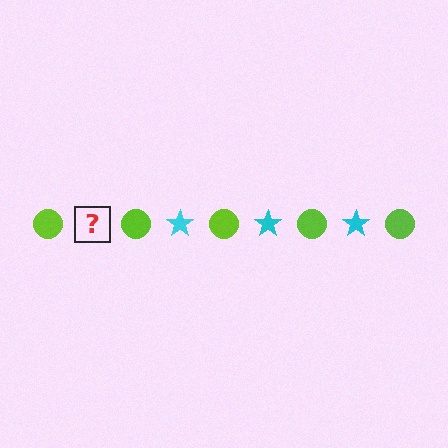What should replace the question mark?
The question mark should be replaced with a cyan star.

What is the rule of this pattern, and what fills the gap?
The rule is that the pattern alternates between lime circle and cyan star. The gap should be filled with a cyan star.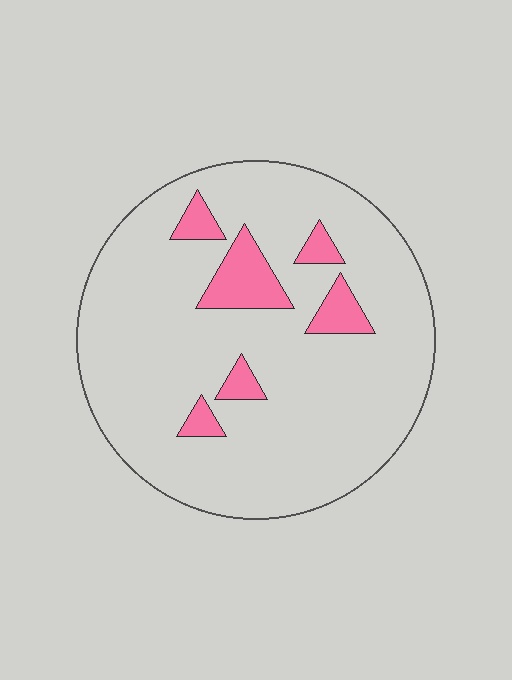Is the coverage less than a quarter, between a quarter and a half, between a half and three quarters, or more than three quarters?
Less than a quarter.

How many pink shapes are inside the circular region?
6.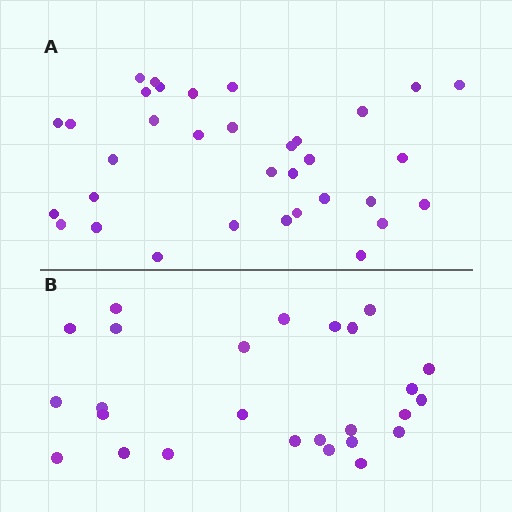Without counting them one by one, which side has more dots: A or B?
Region A (the top region) has more dots.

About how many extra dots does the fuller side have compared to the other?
Region A has roughly 8 or so more dots than region B.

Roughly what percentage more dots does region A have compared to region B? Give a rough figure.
About 30% more.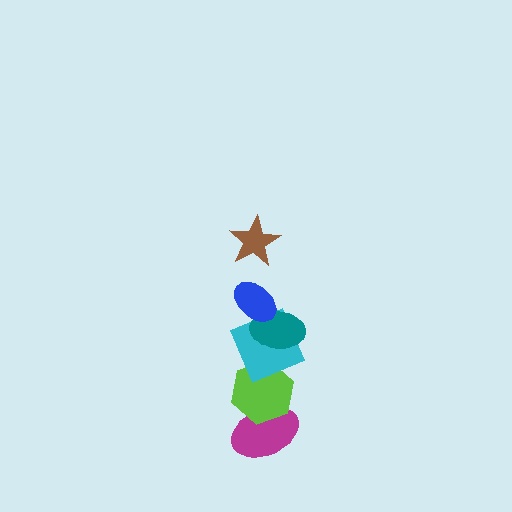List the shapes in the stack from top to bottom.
From top to bottom: the brown star, the blue ellipse, the teal ellipse, the cyan square, the lime hexagon, the magenta ellipse.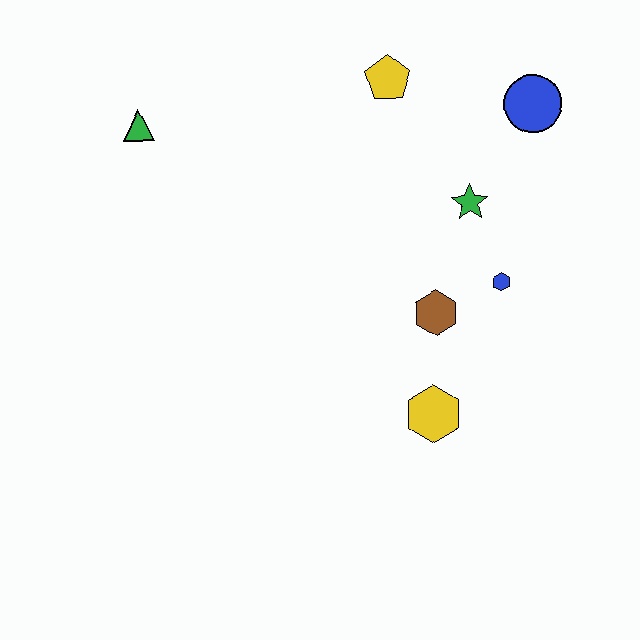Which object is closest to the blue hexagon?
The brown hexagon is closest to the blue hexagon.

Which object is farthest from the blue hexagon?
The green triangle is farthest from the blue hexagon.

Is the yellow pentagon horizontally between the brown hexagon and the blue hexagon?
No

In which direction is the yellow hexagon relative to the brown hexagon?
The yellow hexagon is below the brown hexagon.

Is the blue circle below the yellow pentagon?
Yes